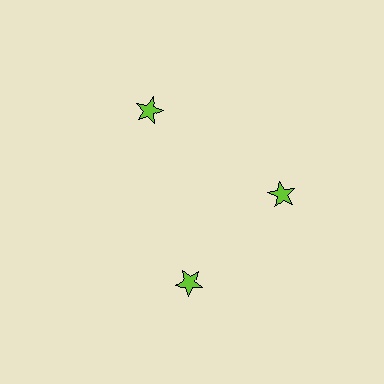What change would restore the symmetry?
The symmetry would be restored by rotating it back into even spacing with its neighbors so that all 3 stars sit at equal angles and equal distance from the center.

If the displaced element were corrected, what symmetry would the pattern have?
It would have 3-fold rotational symmetry — the pattern would map onto itself every 120 degrees.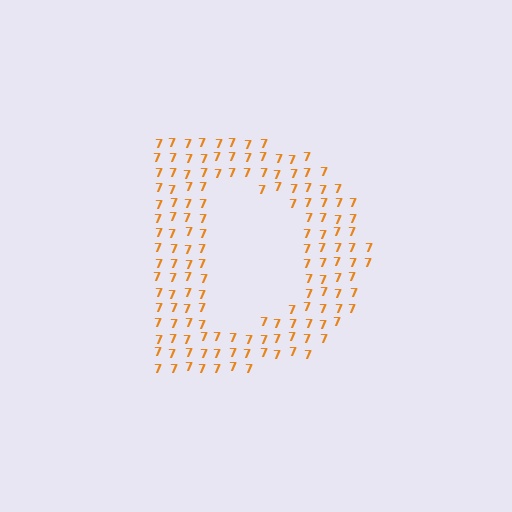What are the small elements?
The small elements are digit 7's.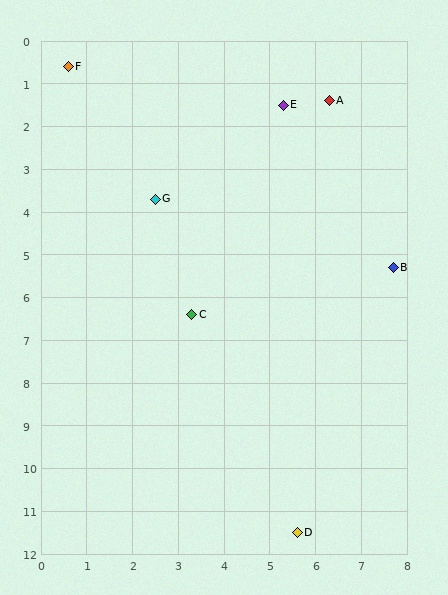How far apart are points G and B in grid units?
Points G and B are about 5.4 grid units apart.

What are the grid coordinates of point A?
Point A is at approximately (6.3, 1.4).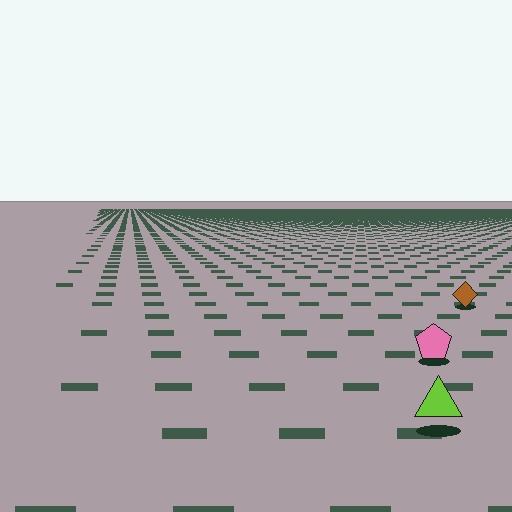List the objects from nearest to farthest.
From nearest to farthest: the lime triangle, the pink pentagon, the brown diamond.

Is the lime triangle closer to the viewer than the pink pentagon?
Yes. The lime triangle is closer — you can tell from the texture gradient: the ground texture is coarser near it.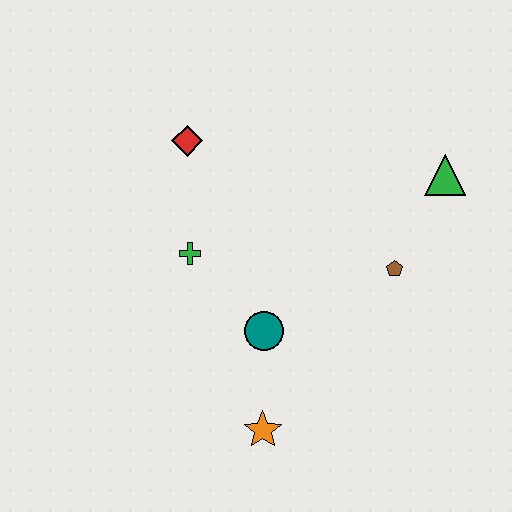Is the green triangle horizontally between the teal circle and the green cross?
No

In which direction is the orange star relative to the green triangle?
The orange star is below the green triangle.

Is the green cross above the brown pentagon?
Yes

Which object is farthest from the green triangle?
The orange star is farthest from the green triangle.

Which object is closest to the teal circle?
The orange star is closest to the teal circle.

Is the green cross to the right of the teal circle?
No